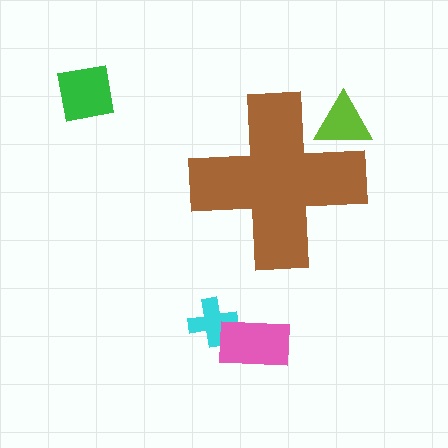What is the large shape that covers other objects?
A brown cross.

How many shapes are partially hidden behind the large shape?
1 shape is partially hidden.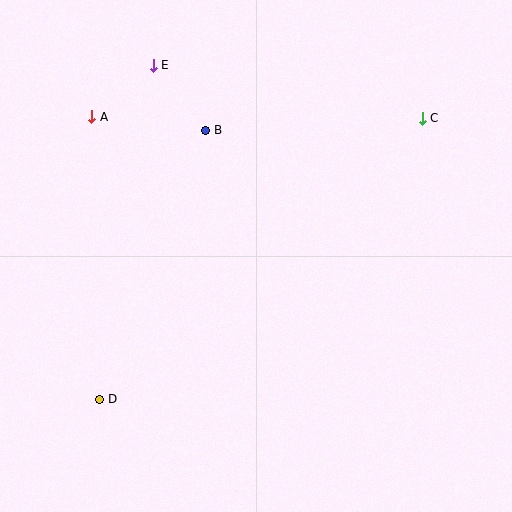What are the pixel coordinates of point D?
Point D is at (100, 399).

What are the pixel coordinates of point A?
Point A is at (92, 117).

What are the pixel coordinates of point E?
Point E is at (153, 65).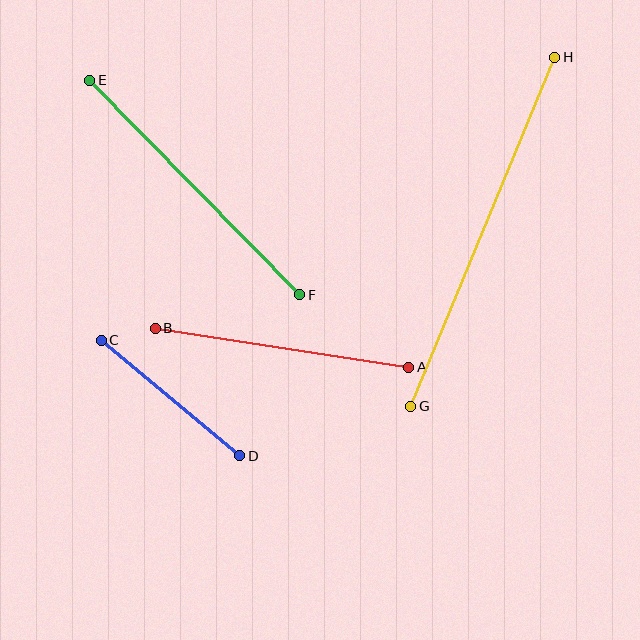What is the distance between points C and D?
The distance is approximately 180 pixels.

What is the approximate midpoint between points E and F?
The midpoint is at approximately (195, 187) pixels.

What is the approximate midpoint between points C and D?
The midpoint is at approximately (171, 398) pixels.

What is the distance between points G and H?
The distance is approximately 378 pixels.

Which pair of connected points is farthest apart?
Points G and H are farthest apart.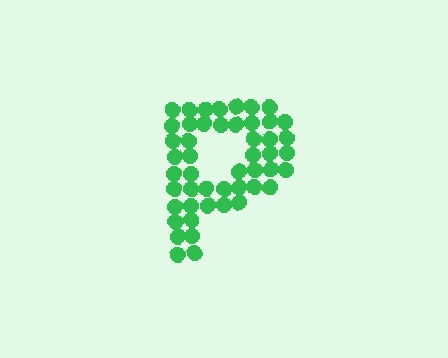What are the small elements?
The small elements are circles.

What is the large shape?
The large shape is the letter P.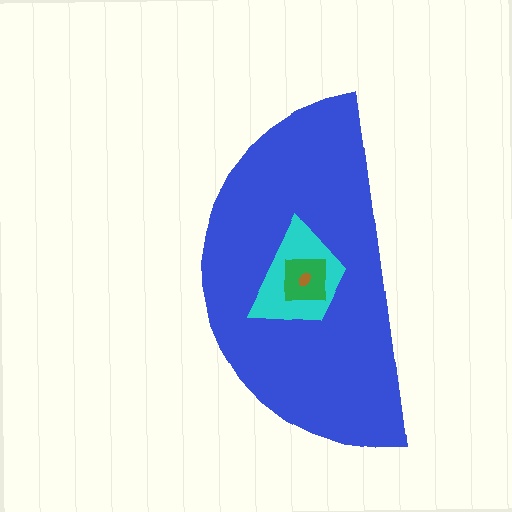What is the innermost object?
The brown ellipse.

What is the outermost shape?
The blue semicircle.